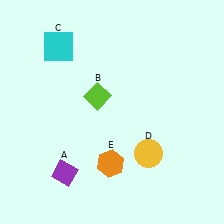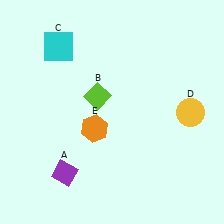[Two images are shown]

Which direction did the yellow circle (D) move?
The yellow circle (D) moved right.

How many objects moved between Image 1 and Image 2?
2 objects moved between the two images.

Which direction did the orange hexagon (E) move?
The orange hexagon (E) moved up.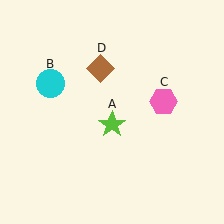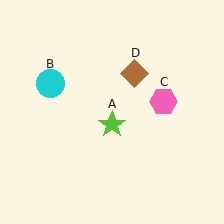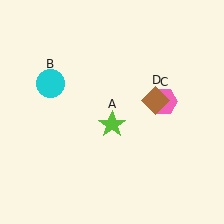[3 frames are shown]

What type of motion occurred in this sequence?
The brown diamond (object D) rotated clockwise around the center of the scene.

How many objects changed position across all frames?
1 object changed position: brown diamond (object D).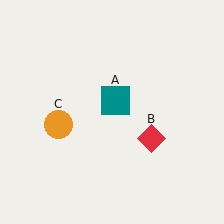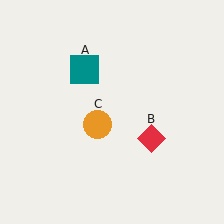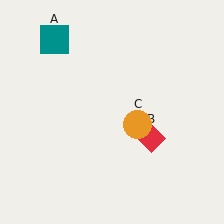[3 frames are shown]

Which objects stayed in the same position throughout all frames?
Red diamond (object B) remained stationary.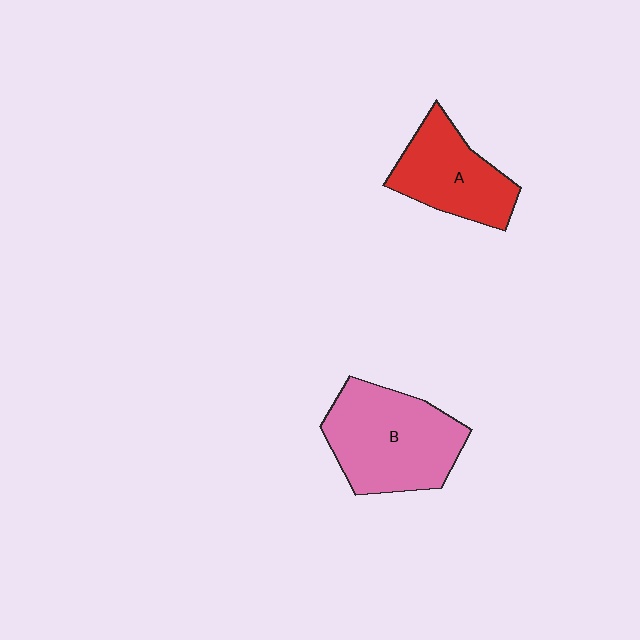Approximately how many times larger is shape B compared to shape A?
Approximately 1.4 times.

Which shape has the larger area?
Shape B (pink).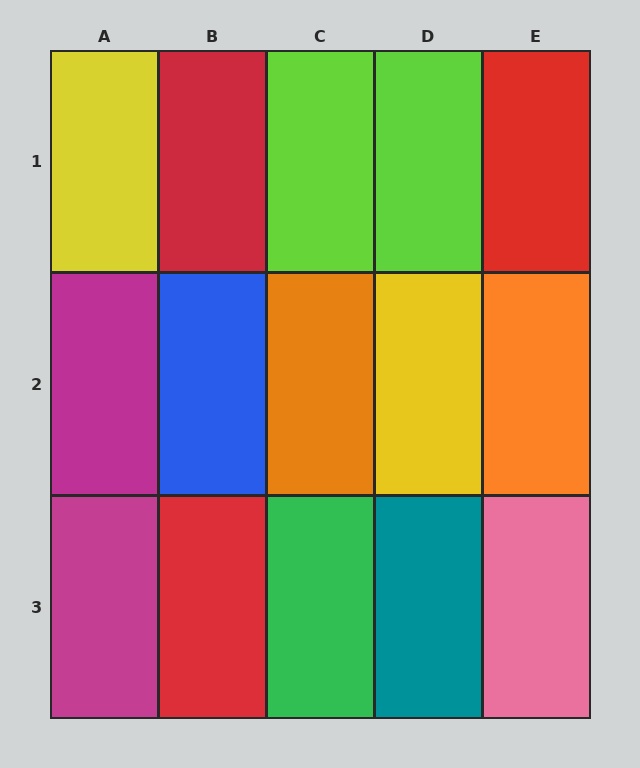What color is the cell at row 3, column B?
Red.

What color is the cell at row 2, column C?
Orange.